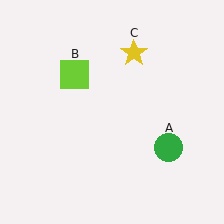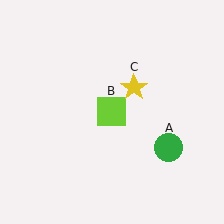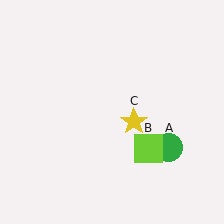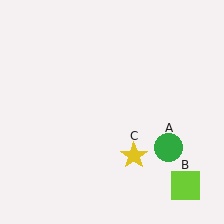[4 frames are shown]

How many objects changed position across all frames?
2 objects changed position: lime square (object B), yellow star (object C).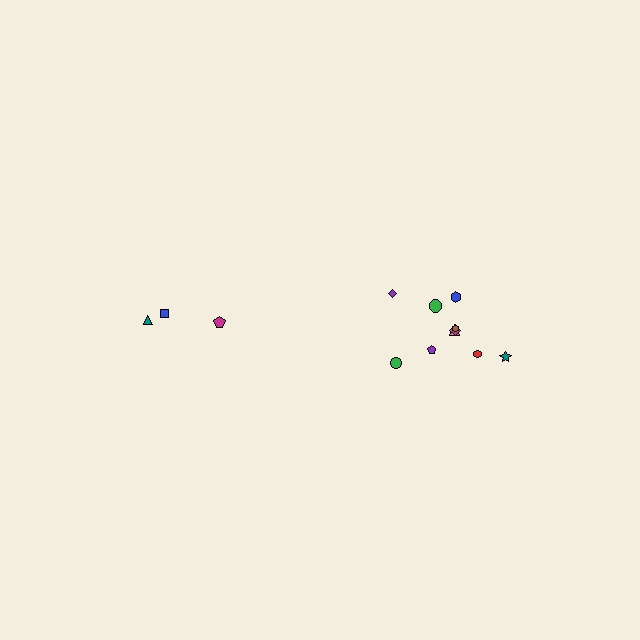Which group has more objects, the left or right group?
The right group.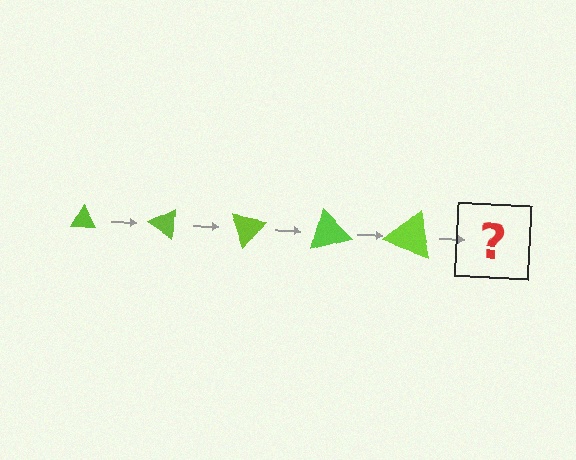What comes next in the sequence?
The next element should be a triangle, larger than the previous one and rotated 175 degrees from the start.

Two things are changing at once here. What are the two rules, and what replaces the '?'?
The two rules are that the triangle grows larger each step and it rotates 35 degrees each step. The '?' should be a triangle, larger than the previous one and rotated 175 degrees from the start.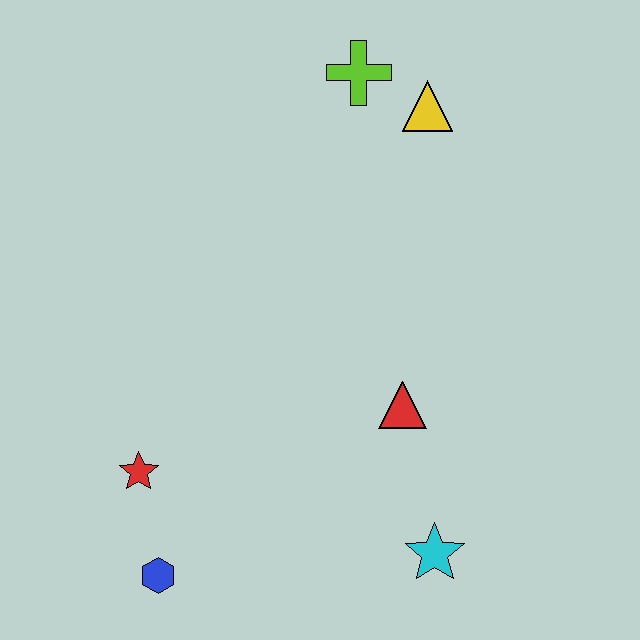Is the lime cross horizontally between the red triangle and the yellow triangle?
No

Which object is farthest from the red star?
The yellow triangle is farthest from the red star.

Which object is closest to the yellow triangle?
The lime cross is closest to the yellow triangle.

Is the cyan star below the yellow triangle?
Yes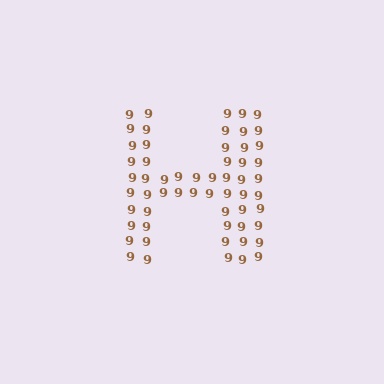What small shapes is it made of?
It is made of small digit 9's.